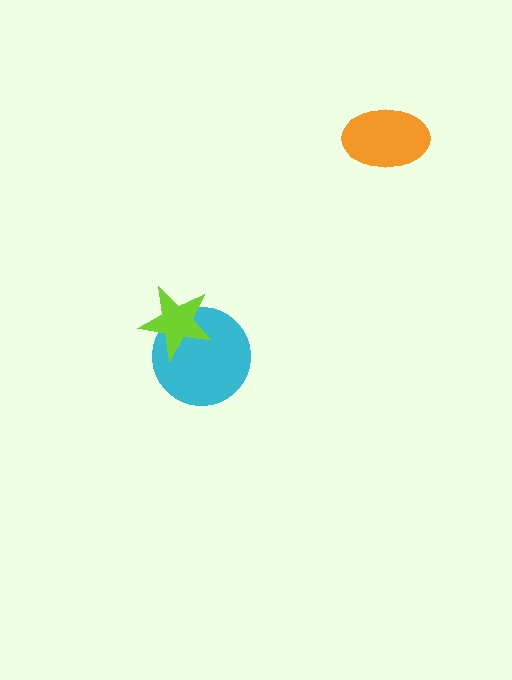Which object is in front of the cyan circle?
The lime star is in front of the cyan circle.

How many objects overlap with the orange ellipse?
0 objects overlap with the orange ellipse.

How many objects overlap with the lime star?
1 object overlaps with the lime star.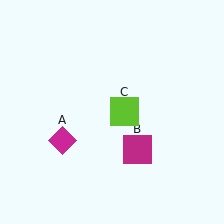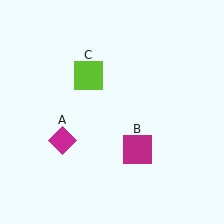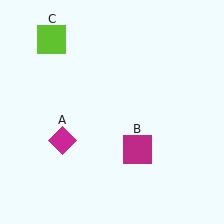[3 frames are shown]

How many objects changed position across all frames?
1 object changed position: lime square (object C).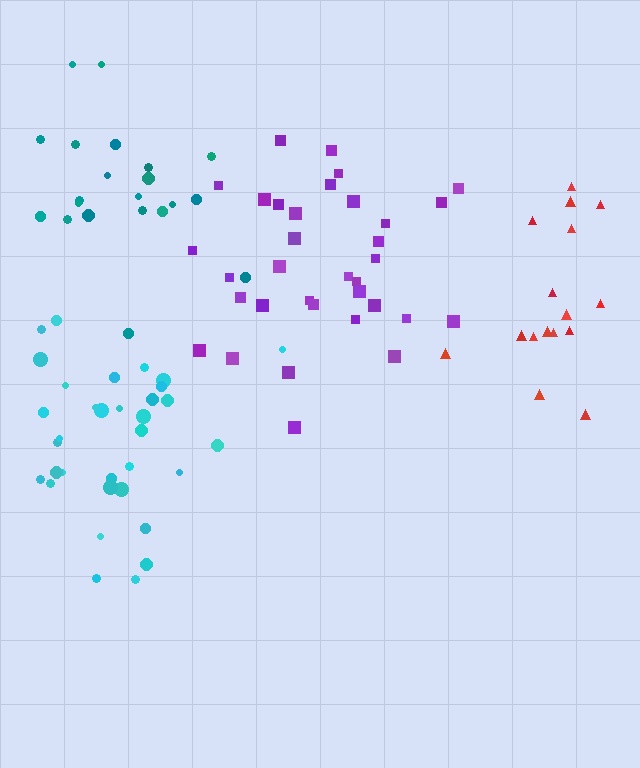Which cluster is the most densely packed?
Cyan.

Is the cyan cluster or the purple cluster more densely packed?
Cyan.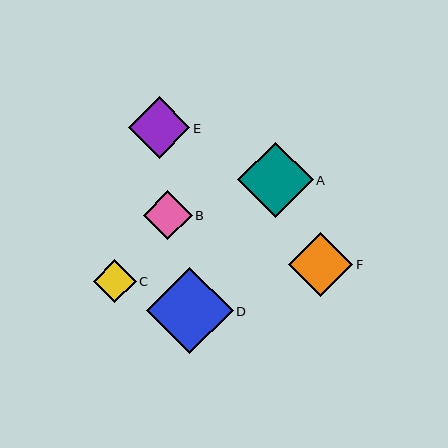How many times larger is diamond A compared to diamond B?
Diamond A is approximately 1.5 times the size of diamond B.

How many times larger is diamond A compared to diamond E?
Diamond A is approximately 1.2 times the size of diamond E.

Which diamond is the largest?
Diamond D is the largest with a size of approximately 87 pixels.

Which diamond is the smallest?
Diamond C is the smallest with a size of approximately 43 pixels.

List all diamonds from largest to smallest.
From largest to smallest: D, A, F, E, B, C.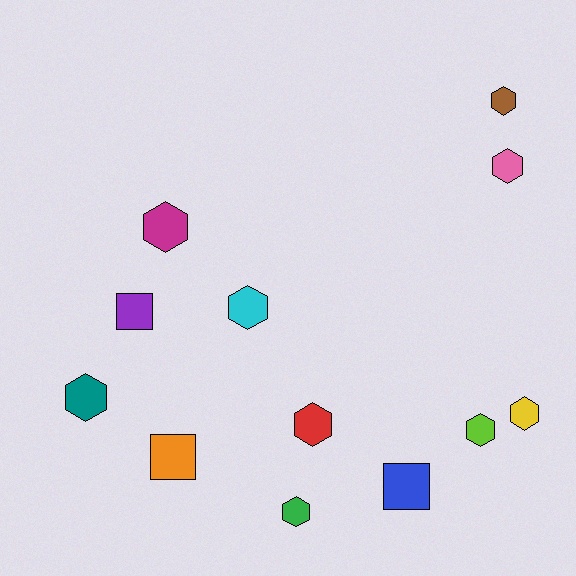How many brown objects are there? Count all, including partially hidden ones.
There is 1 brown object.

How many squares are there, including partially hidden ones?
There are 3 squares.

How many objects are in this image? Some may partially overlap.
There are 12 objects.